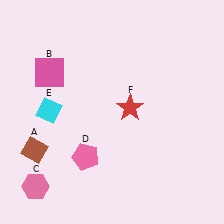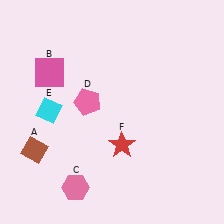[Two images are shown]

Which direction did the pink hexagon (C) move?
The pink hexagon (C) moved right.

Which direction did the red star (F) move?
The red star (F) moved down.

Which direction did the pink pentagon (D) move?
The pink pentagon (D) moved up.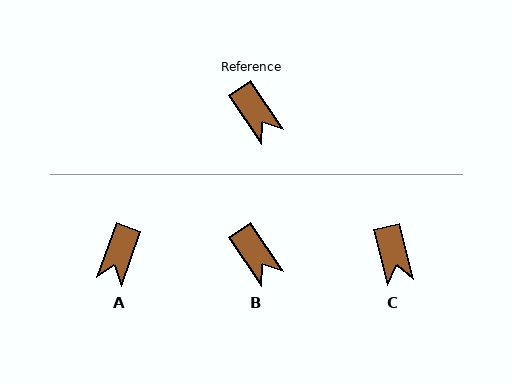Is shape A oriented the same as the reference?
No, it is off by about 54 degrees.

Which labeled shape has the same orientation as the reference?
B.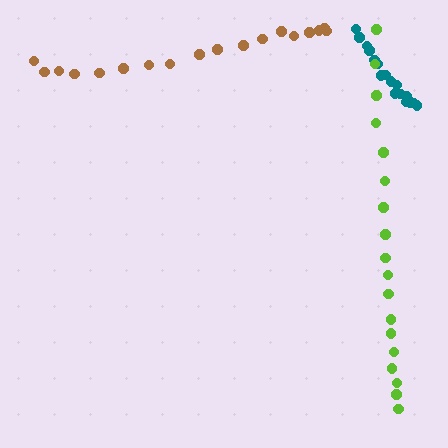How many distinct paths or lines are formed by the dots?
There are 3 distinct paths.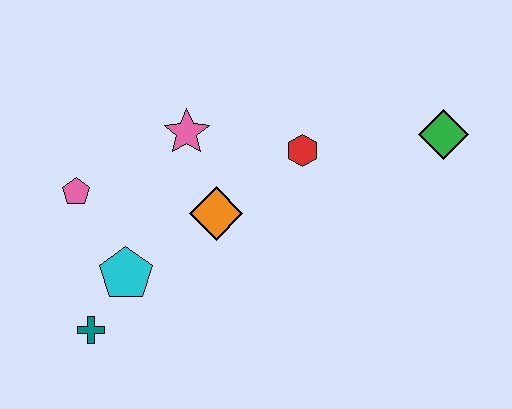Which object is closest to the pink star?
The orange diamond is closest to the pink star.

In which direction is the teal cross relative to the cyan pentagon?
The teal cross is below the cyan pentagon.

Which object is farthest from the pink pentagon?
The green diamond is farthest from the pink pentagon.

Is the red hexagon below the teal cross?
No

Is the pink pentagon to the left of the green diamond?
Yes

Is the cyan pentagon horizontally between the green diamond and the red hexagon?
No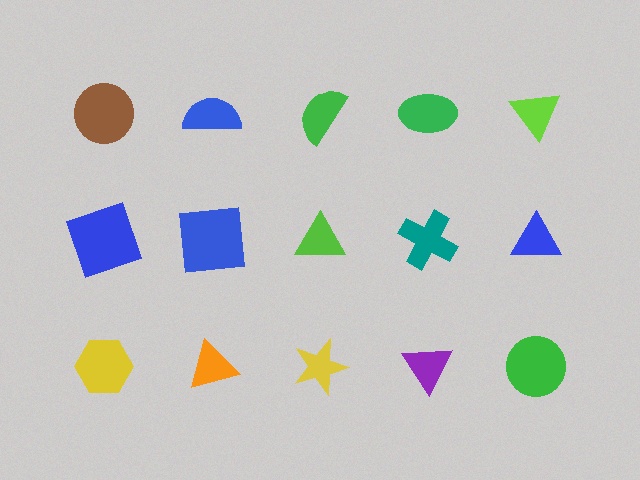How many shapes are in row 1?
5 shapes.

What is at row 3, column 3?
A yellow star.